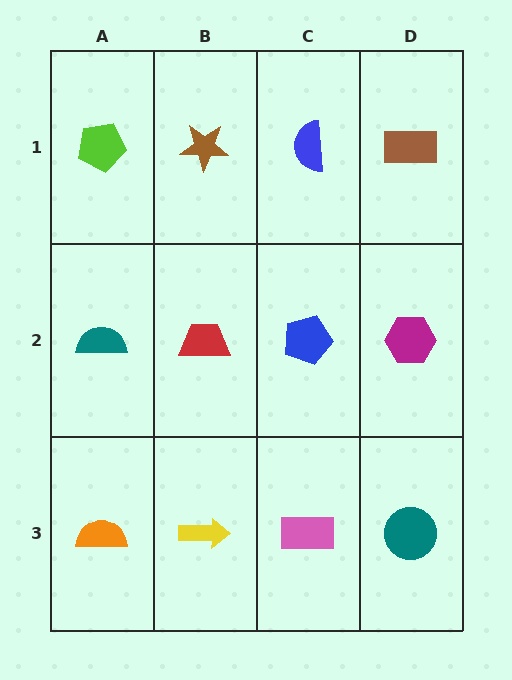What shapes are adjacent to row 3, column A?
A teal semicircle (row 2, column A), a yellow arrow (row 3, column B).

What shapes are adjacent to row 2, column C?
A blue semicircle (row 1, column C), a pink rectangle (row 3, column C), a red trapezoid (row 2, column B), a magenta hexagon (row 2, column D).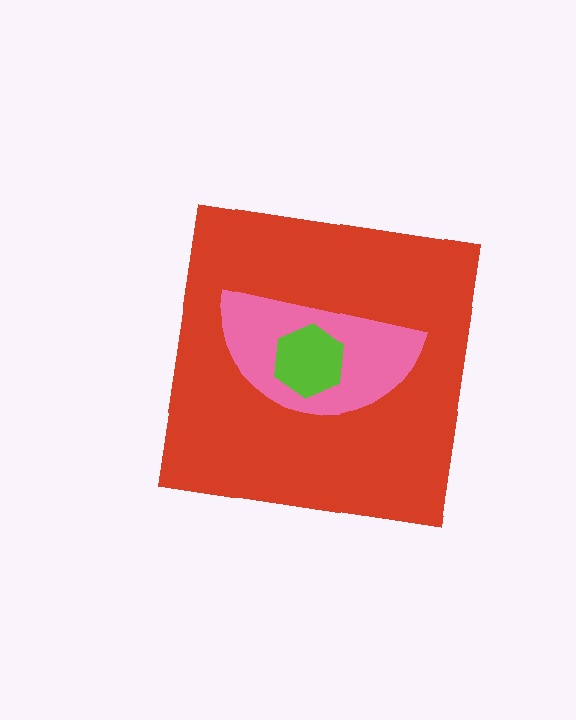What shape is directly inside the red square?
The pink semicircle.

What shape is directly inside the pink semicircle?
The lime hexagon.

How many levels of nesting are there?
3.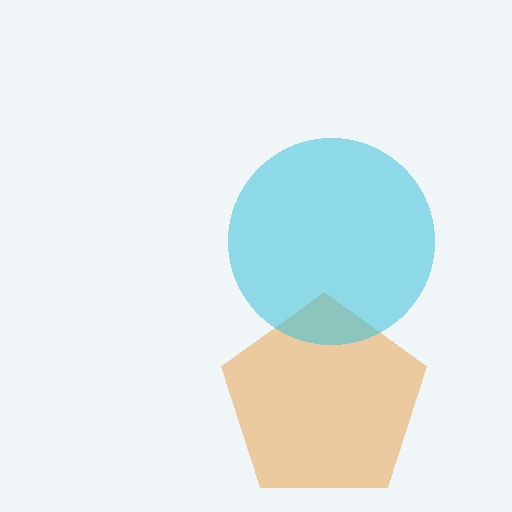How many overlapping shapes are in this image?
There are 2 overlapping shapes in the image.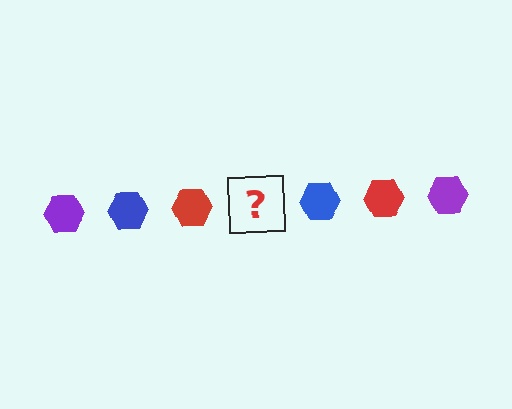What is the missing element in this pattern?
The missing element is a purple hexagon.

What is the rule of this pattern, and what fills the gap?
The rule is that the pattern cycles through purple, blue, red hexagons. The gap should be filled with a purple hexagon.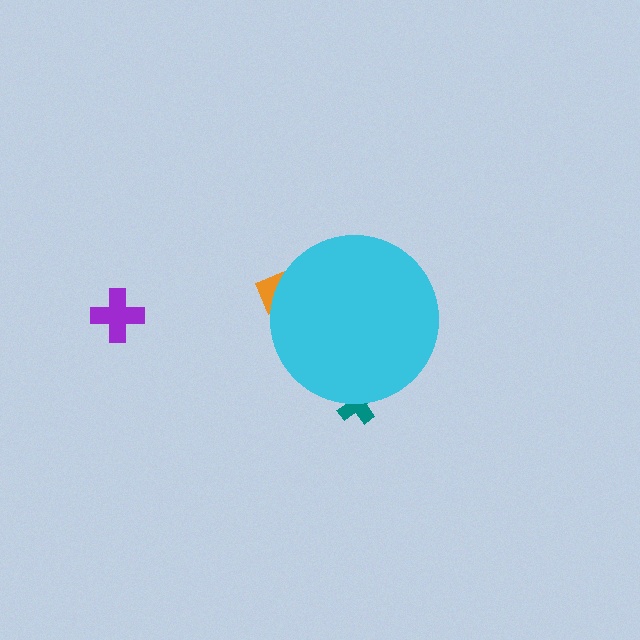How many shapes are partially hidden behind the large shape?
2 shapes are partially hidden.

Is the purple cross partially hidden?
No, the purple cross is fully visible.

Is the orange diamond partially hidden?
Yes, the orange diamond is partially hidden behind the cyan circle.